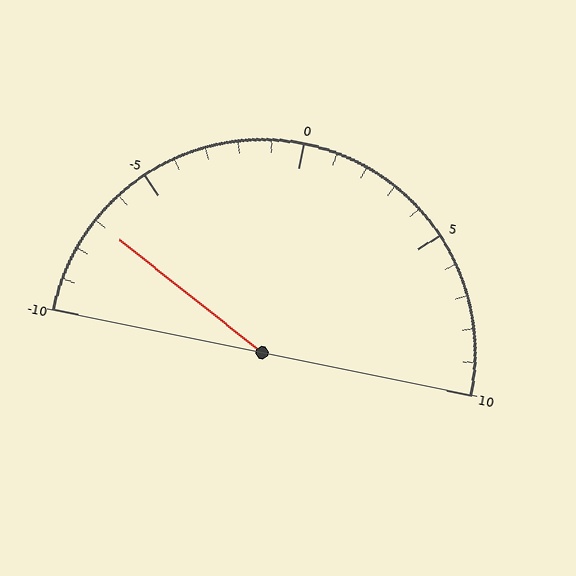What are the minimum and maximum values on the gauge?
The gauge ranges from -10 to 10.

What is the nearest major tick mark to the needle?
The nearest major tick mark is -5.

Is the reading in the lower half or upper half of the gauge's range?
The reading is in the lower half of the range (-10 to 10).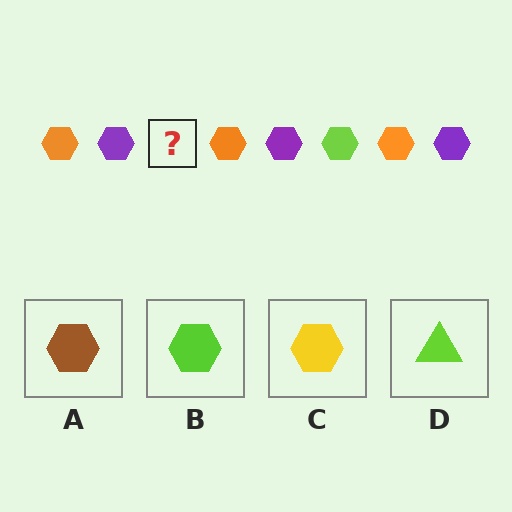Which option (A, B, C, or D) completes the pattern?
B.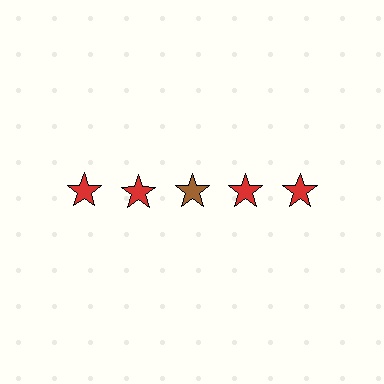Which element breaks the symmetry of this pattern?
The brown star in the top row, center column breaks the symmetry. All other shapes are red stars.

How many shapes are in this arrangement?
There are 5 shapes arranged in a grid pattern.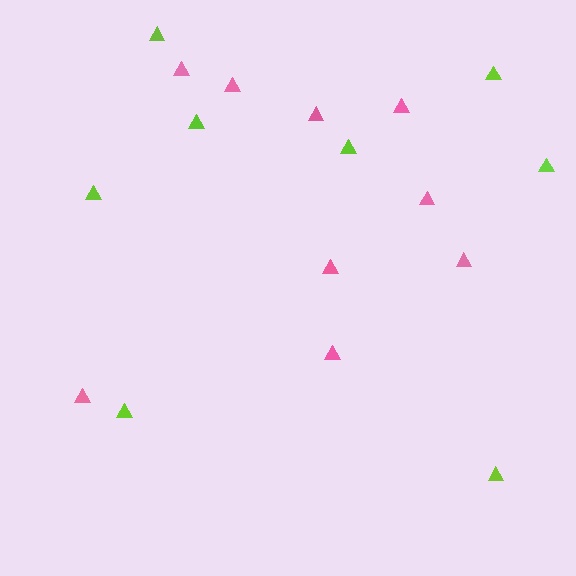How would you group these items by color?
There are 2 groups: one group of pink triangles (9) and one group of lime triangles (8).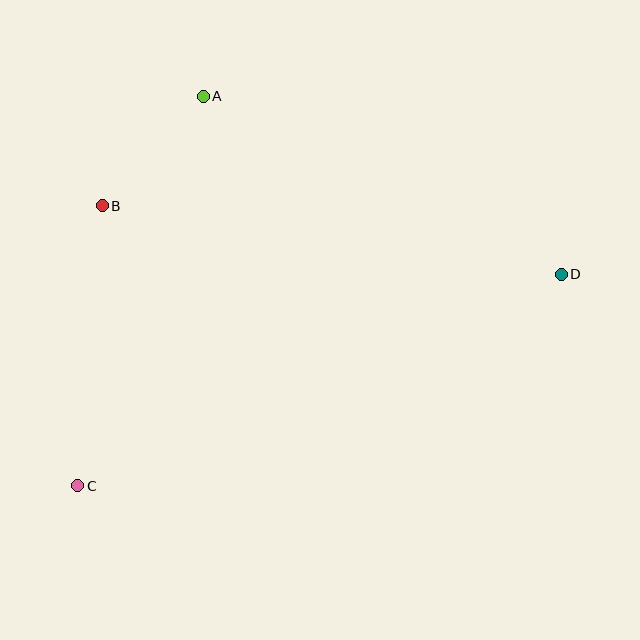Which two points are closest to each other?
Points A and B are closest to each other.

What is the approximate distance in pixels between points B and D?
The distance between B and D is approximately 464 pixels.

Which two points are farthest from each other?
Points C and D are farthest from each other.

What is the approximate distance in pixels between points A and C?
The distance between A and C is approximately 409 pixels.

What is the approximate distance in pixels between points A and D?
The distance between A and D is approximately 400 pixels.